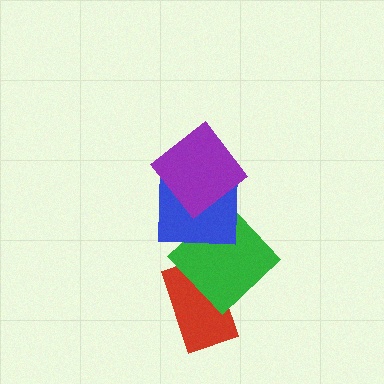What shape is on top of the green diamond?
The blue square is on top of the green diamond.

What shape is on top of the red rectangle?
The green diamond is on top of the red rectangle.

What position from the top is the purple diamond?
The purple diamond is 1st from the top.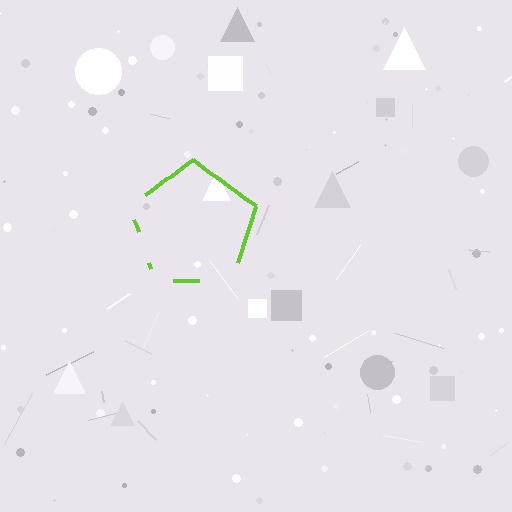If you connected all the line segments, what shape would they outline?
They would outline a pentagon.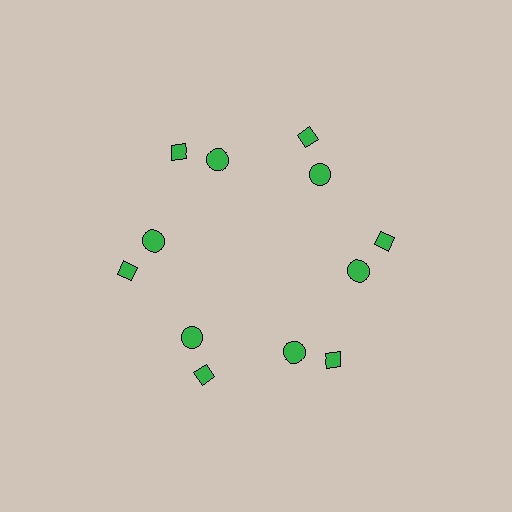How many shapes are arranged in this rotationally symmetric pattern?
There are 12 shapes, arranged in 6 groups of 2.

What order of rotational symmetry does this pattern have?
This pattern has 6-fold rotational symmetry.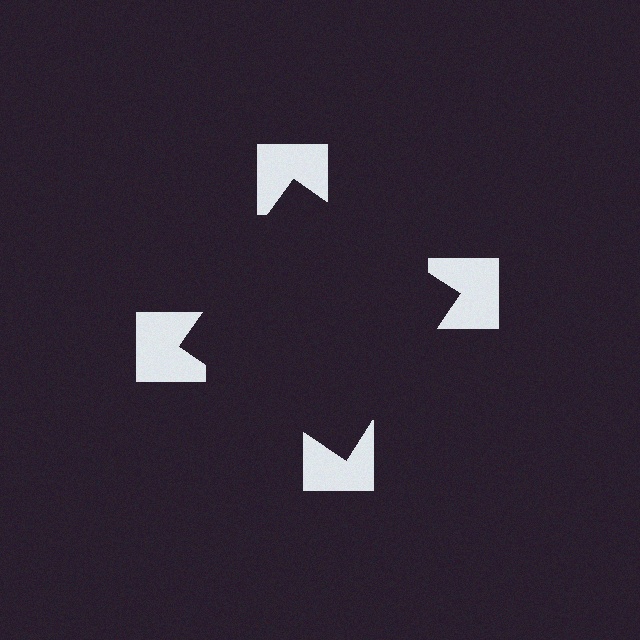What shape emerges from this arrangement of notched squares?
An illusory square — its edges are inferred from the aligned wedge cuts in the notched squares, not physically drawn.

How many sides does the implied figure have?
4 sides.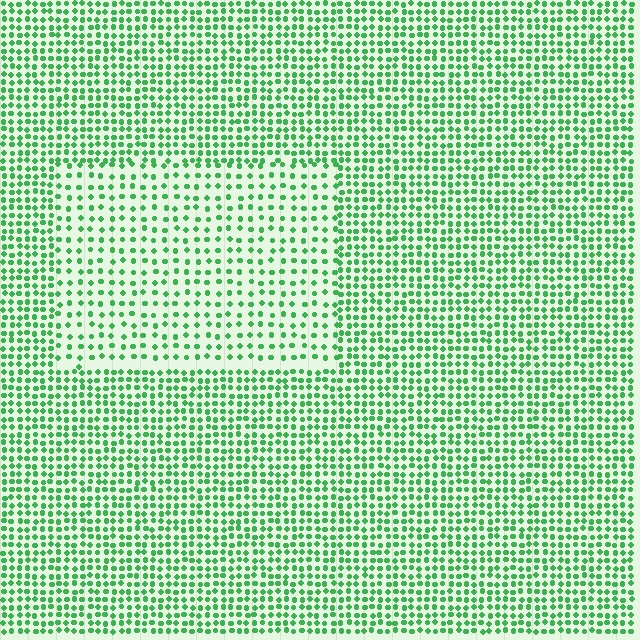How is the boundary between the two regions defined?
The boundary is defined by a change in element density (approximately 1.9x ratio). All elements are the same color, size, and shape.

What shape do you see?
I see a rectangle.